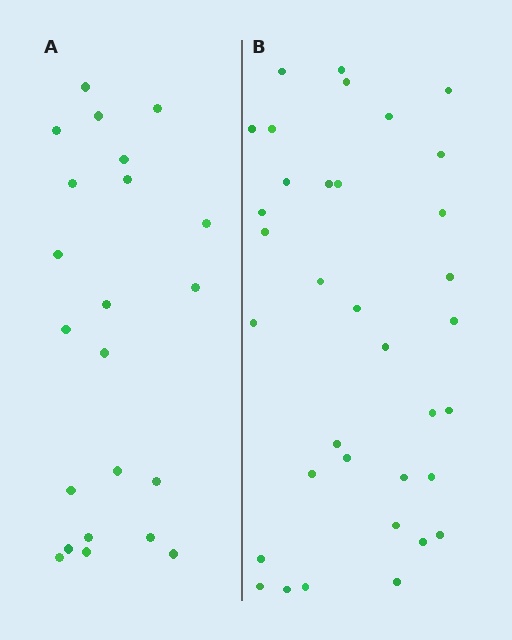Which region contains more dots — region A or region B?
Region B (the right region) has more dots.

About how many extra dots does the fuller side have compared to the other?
Region B has approximately 15 more dots than region A.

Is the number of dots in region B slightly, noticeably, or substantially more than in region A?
Region B has substantially more. The ratio is roughly 1.6 to 1.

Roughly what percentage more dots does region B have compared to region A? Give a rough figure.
About 60% more.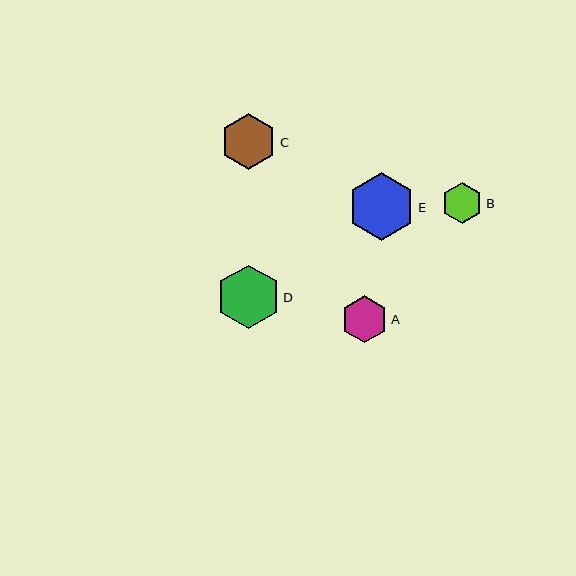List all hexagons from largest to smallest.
From largest to smallest: E, D, C, A, B.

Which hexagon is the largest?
Hexagon E is the largest with a size of approximately 68 pixels.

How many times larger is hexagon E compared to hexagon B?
Hexagon E is approximately 1.6 times the size of hexagon B.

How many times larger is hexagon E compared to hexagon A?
Hexagon E is approximately 1.4 times the size of hexagon A.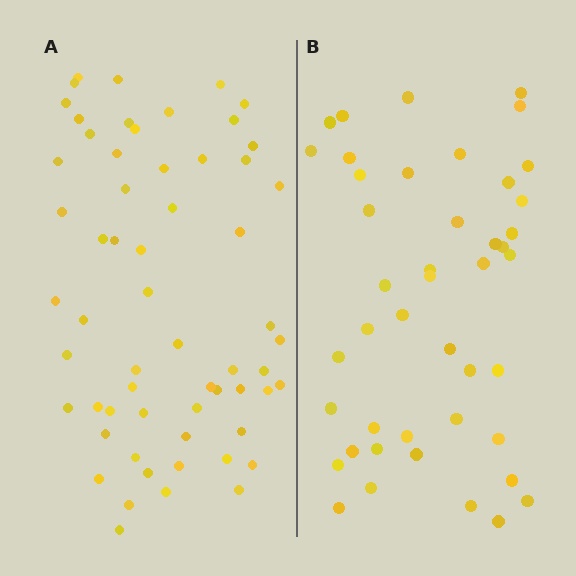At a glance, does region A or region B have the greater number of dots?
Region A (the left region) has more dots.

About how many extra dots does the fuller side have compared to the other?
Region A has approximately 15 more dots than region B.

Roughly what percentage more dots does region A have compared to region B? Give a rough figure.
About 35% more.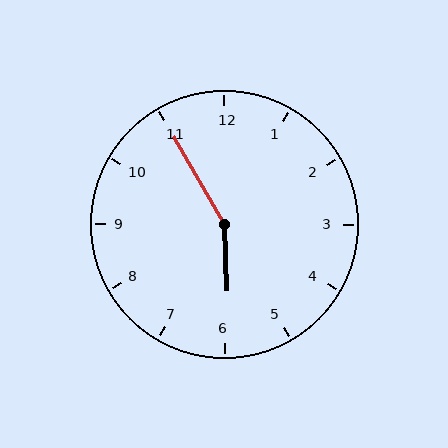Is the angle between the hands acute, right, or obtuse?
It is obtuse.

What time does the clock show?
5:55.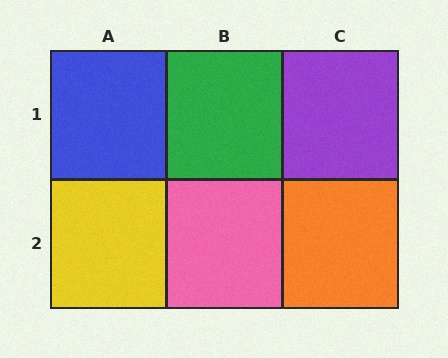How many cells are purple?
1 cell is purple.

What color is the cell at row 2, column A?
Yellow.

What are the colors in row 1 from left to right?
Blue, green, purple.